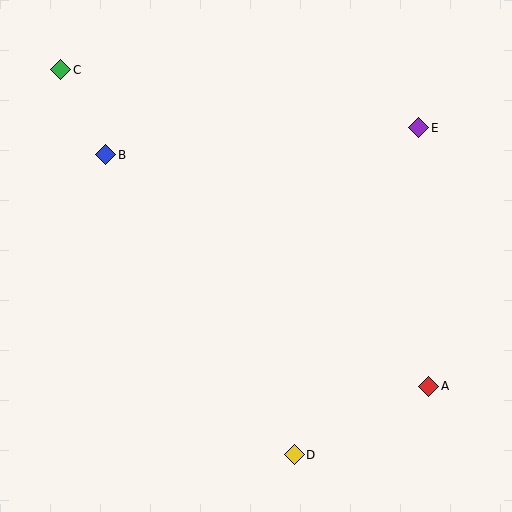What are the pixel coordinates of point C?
Point C is at (61, 70).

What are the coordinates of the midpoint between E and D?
The midpoint between E and D is at (357, 291).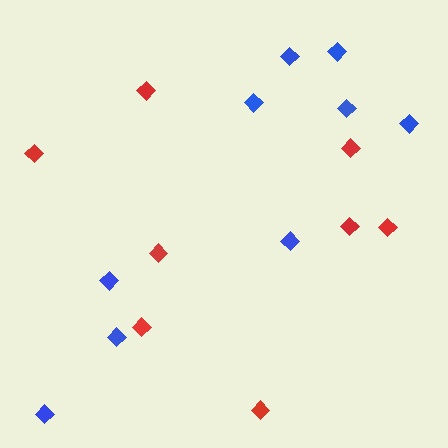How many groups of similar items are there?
There are 2 groups: one group of blue diamonds (9) and one group of red diamonds (8).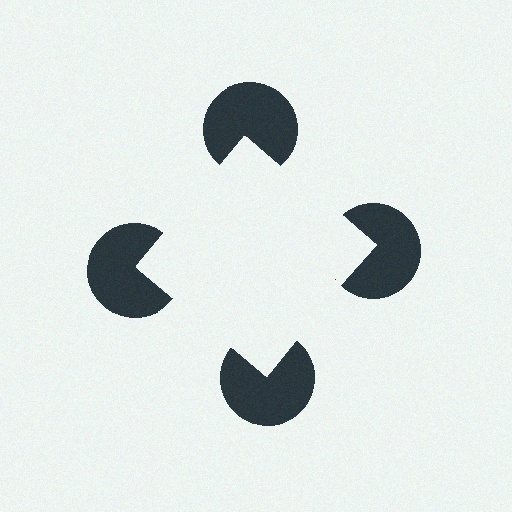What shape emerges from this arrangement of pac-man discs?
An illusory square — its edges are inferred from the aligned wedge cuts in the pac-man discs, not physically drawn.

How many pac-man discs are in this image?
There are 4 — one at each vertex of the illusory square.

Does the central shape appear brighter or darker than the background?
It typically appears slightly brighter than the background, even though no actual brightness change is drawn.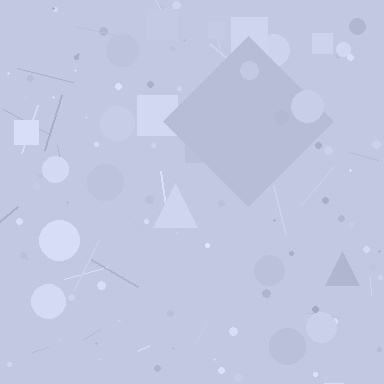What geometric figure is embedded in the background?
A diamond is embedded in the background.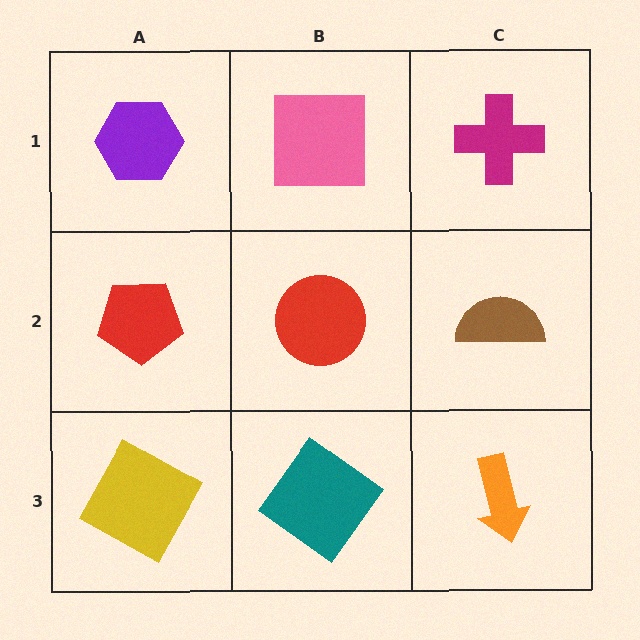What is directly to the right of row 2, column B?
A brown semicircle.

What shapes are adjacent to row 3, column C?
A brown semicircle (row 2, column C), a teal diamond (row 3, column B).